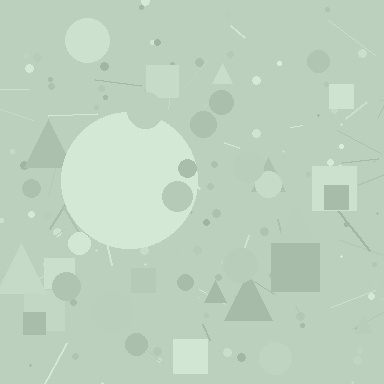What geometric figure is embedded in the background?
A circle is embedded in the background.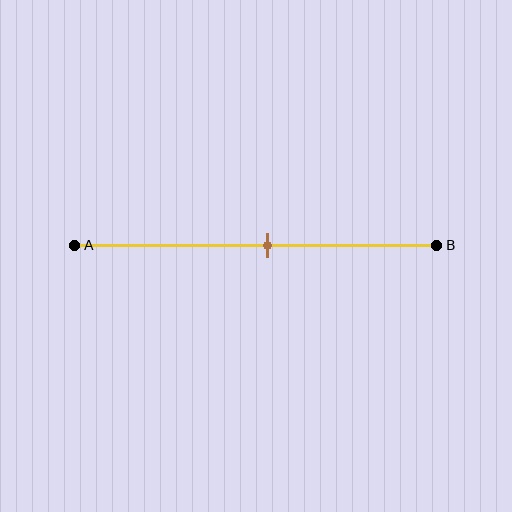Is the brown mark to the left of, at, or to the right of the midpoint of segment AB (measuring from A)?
The brown mark is to the right of the midpoint of segment AB.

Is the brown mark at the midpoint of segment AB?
No, the mark is at about 55% from A, not at the 50% midpoint.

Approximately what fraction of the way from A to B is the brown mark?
The brown mark is approximately 55% of the way from A to B.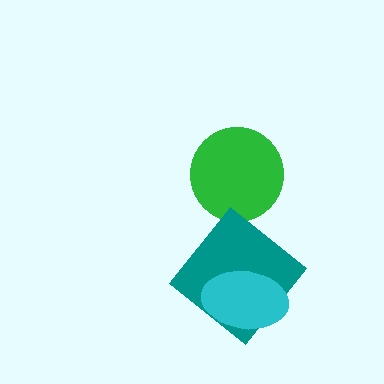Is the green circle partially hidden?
No, no other shape covers it.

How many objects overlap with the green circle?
0 objects overlap with the green circle.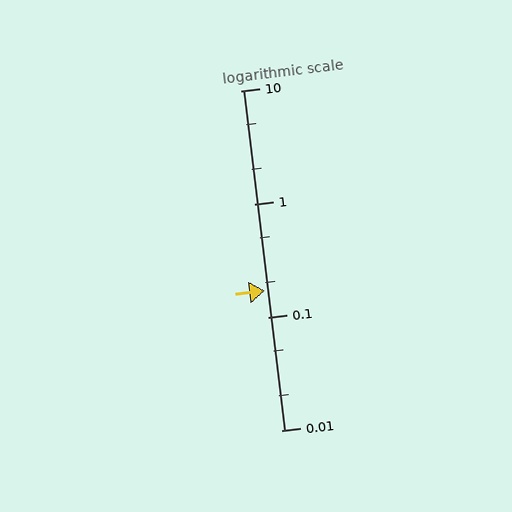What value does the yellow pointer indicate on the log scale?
The pointer indicates approximately 0.17.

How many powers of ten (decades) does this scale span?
The scale spans 3 decades, from 0.01 to 10.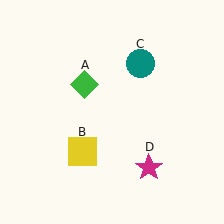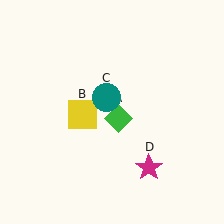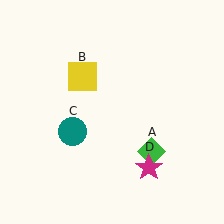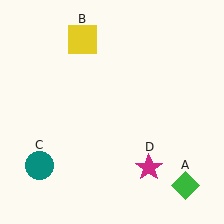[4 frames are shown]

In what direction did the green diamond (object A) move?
The green diamond (object A) moved down and to the right.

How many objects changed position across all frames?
3 objects changed position: green diamond (object A), yellow square (object B), teal circle (object C).